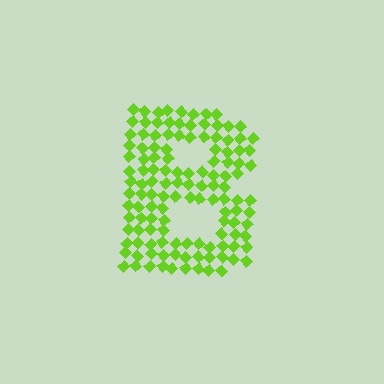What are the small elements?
The small elements are diamonds.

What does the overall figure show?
The overall figure shows the letter B.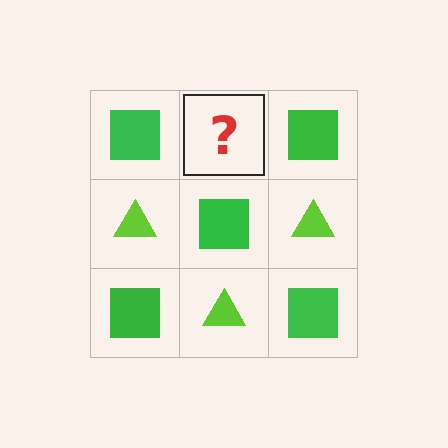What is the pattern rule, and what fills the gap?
The rule is that it alternates green square and lime triangle in a checkerboard pattern. The gap should be filled with a lime triangle.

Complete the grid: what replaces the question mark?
The question mark should be replaced with a lime triangle.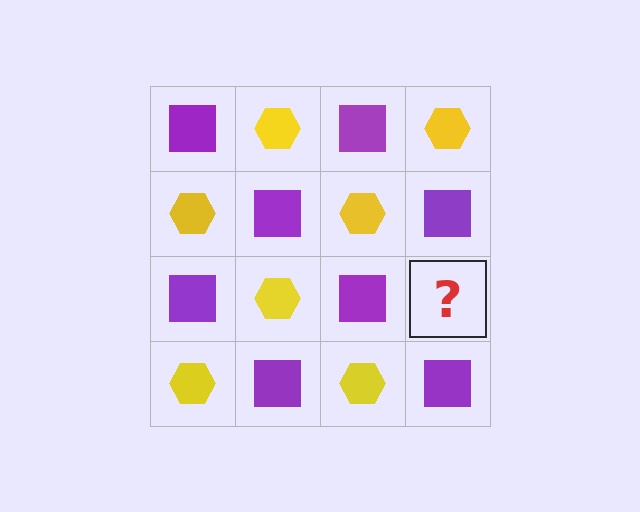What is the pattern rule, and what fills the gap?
The rule is that it alternates purple square and yellow hexagon in a checkerboard pattern. The gap should be filled with a yellow hexagon.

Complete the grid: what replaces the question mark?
The question mark should be replaced with a yellow hexagon.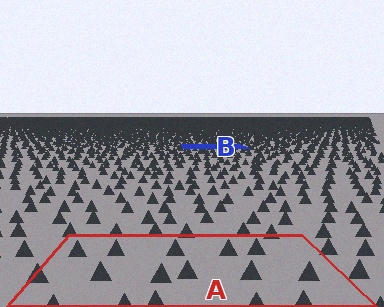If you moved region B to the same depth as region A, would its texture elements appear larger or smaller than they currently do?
They would appear larger. At a closer depth, the same texture elements are projected at a bigger on-screen size.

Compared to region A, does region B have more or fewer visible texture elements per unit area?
Region B has more texture elements per unit area — they are packed more densely because it is farther away.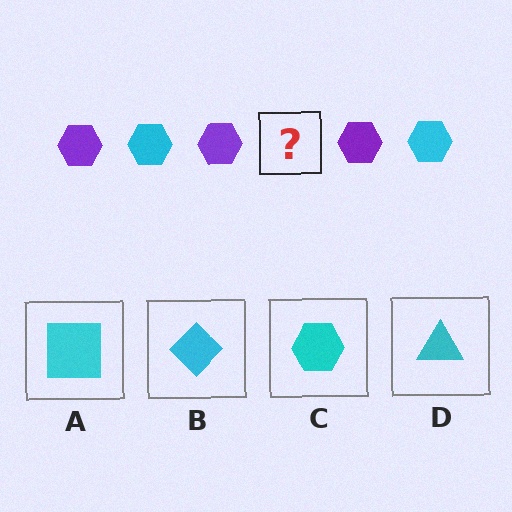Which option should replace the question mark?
Option C.